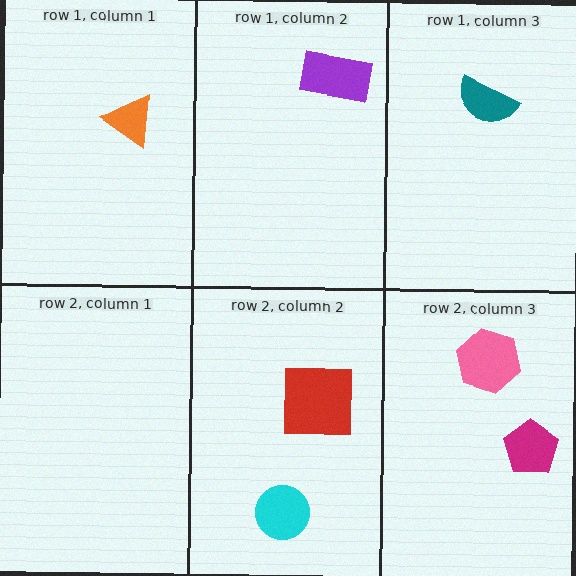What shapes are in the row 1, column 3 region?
The teal semicircle.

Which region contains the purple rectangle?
The row 1, column 2 region.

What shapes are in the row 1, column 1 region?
The orange triangle.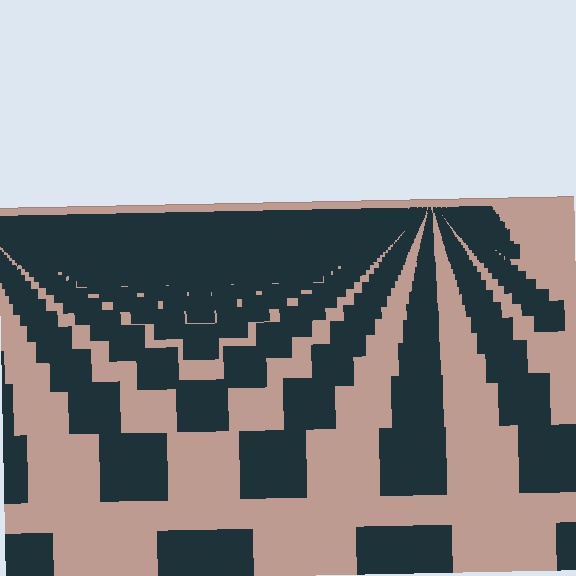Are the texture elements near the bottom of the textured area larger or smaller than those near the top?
Larger. Near the bottom, elements are closer to the viewer and appear at a bigger on-screen size.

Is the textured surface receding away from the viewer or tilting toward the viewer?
The surface is receding away from the viewer. Texture elements get smaller and denser toward the top.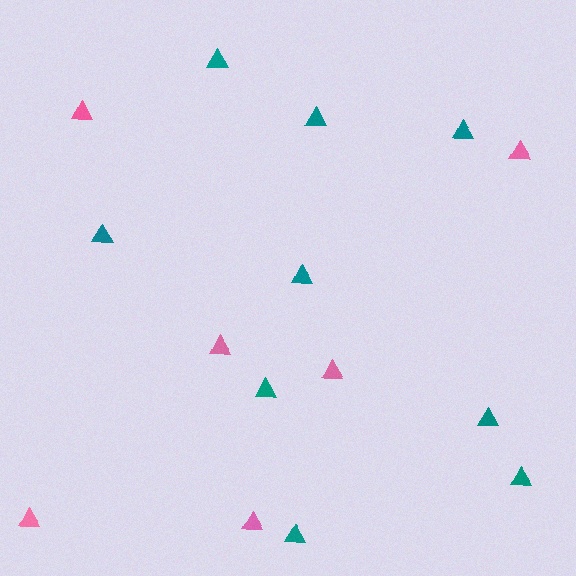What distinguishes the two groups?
There are 2 groups: one group of teal triangles (9) and one group of pink triangles (6).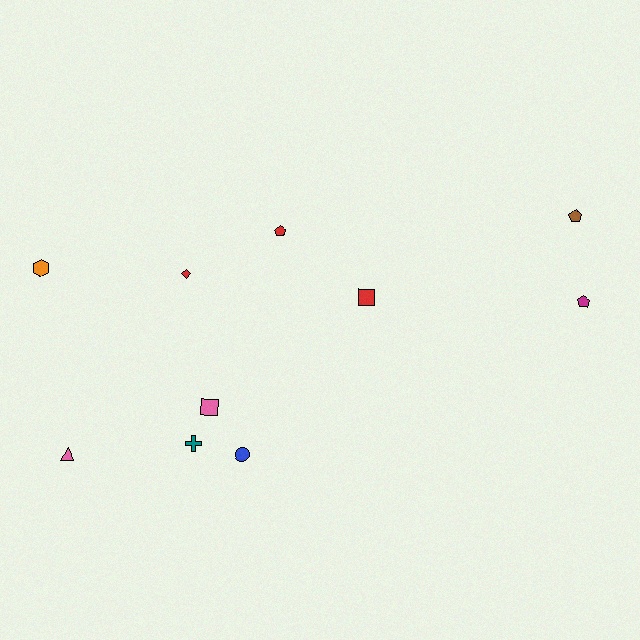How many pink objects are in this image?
There are 2 pink objects.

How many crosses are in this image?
There is 1 cross.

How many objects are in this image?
There are 10 objects.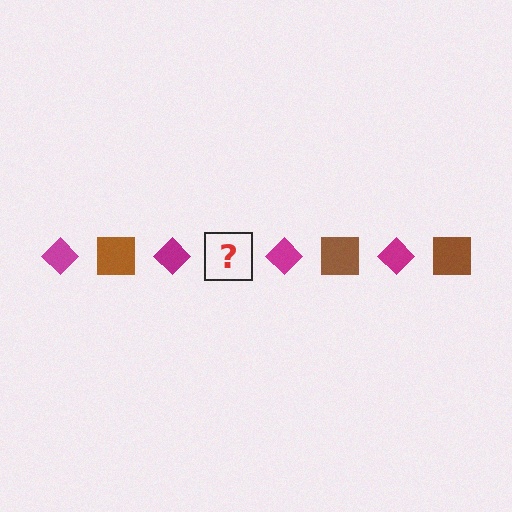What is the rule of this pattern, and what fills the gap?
The rule is that the pattern alternates between magenta diamond and brown square. The gap should be filled with a brown square.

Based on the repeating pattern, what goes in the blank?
The blank should be a brown square.